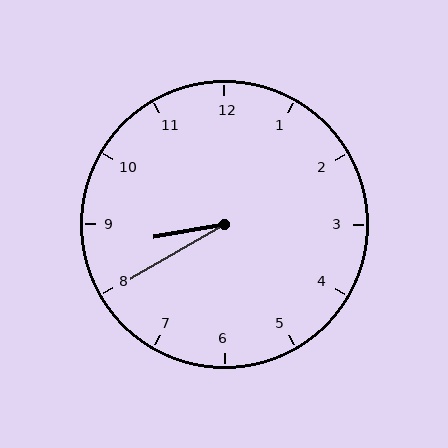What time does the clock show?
8:40.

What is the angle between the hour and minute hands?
Approximately 20 degrees.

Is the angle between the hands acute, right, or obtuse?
It is acute.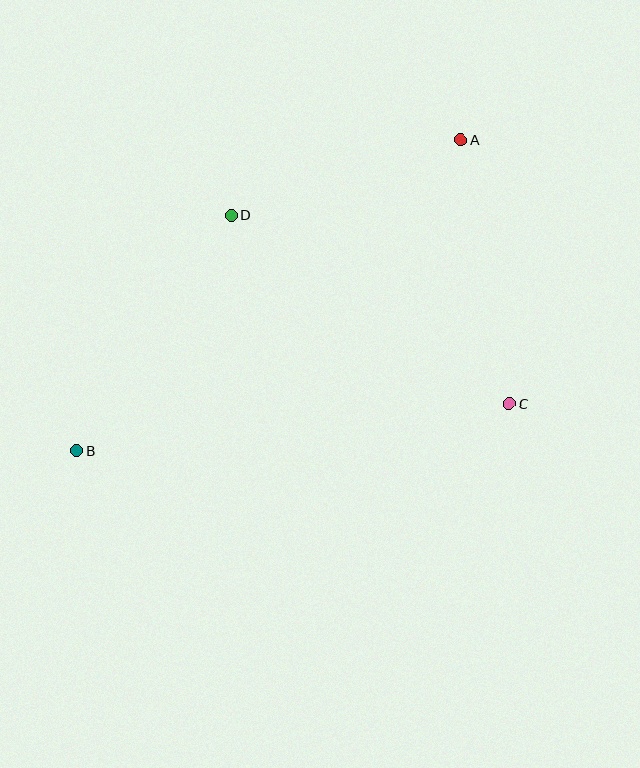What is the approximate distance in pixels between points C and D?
The distance between C and D is approximately 336 pixels.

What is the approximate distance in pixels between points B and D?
The distance between B and D is approximately 282 pixels.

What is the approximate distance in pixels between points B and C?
The distance between B and C is approximately 435 pixels.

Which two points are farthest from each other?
Points A and B are farthest from each other.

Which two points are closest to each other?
Points A and D are closest to each other.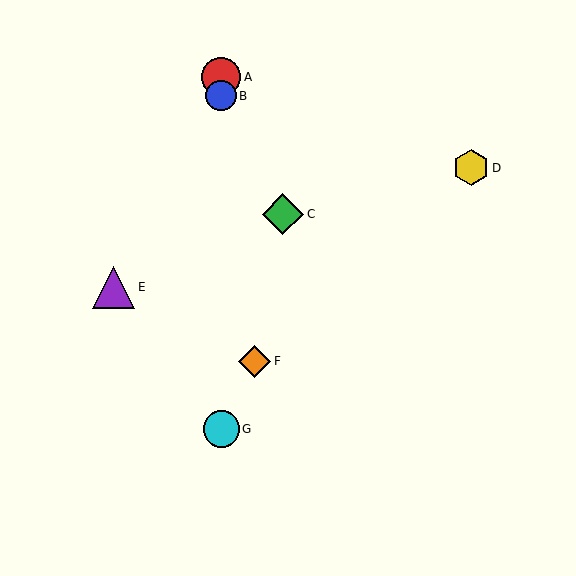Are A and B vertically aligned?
Yes, both are at x≈221.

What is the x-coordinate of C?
Object C is at x≈283.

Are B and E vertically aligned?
No, B is at x≈221 and E is at x≈114.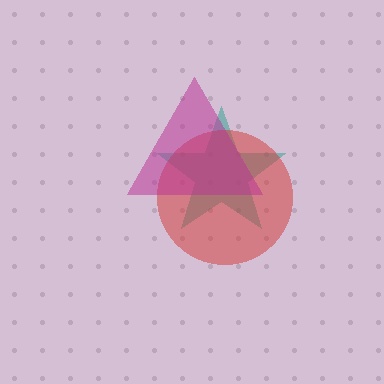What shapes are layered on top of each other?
The layered shapes are: a teal star, a red circle, a magenta triangle.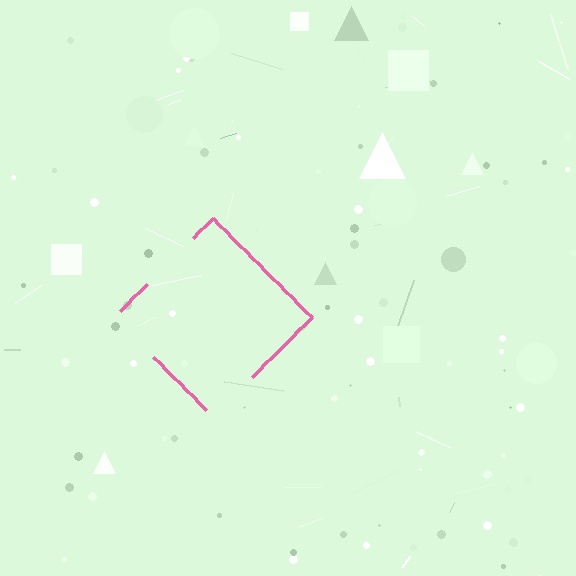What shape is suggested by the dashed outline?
The dashed outline suggests a diamond.